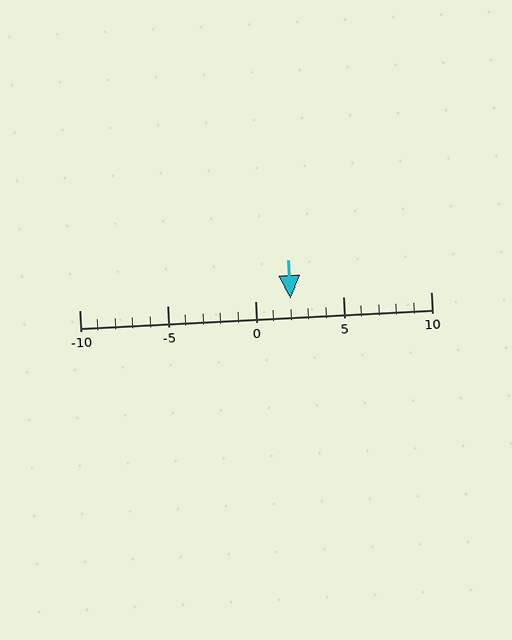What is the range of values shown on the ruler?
The ruler shows values from -10 to 10.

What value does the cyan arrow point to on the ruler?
The cyan arrow points to approximately 2.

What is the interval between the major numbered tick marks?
The major tick marks are spaced 5 units apart.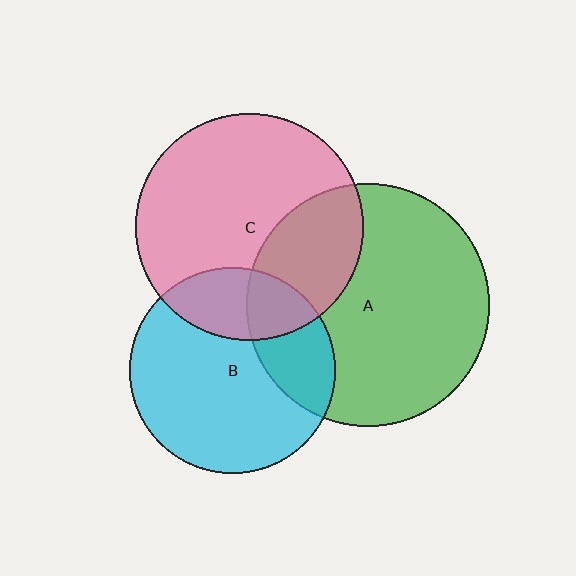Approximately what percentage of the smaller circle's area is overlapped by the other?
Approximately 25%.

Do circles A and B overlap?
Yes.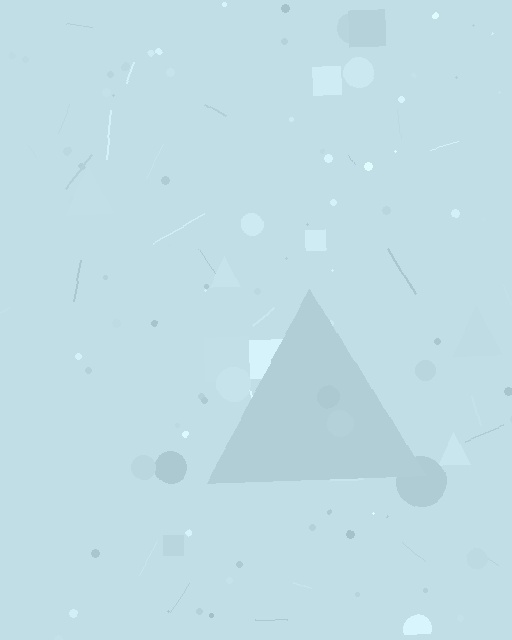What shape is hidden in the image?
A triangle is hidden in the image.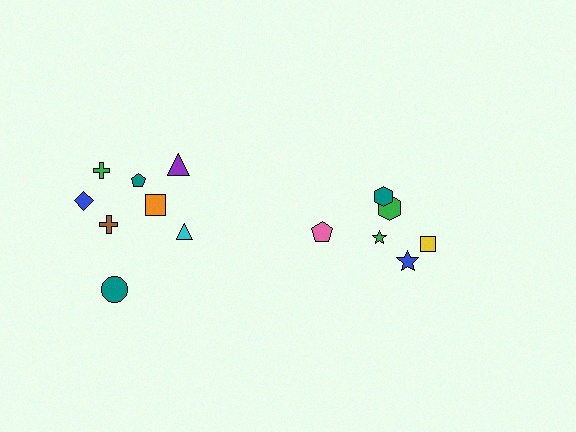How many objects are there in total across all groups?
There are 14 objects.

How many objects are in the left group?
There are 8 objects.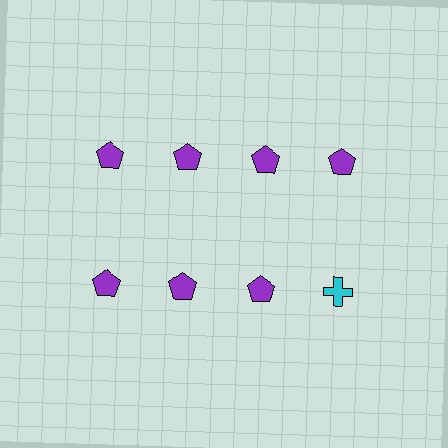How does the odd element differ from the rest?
It differs in both color (cyan instead of purple) and shape (cross instead of pentagon).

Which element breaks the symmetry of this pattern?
The cyan cross in the second row, second from right column breaks the symmetry. All other shapes are purple pentagons.